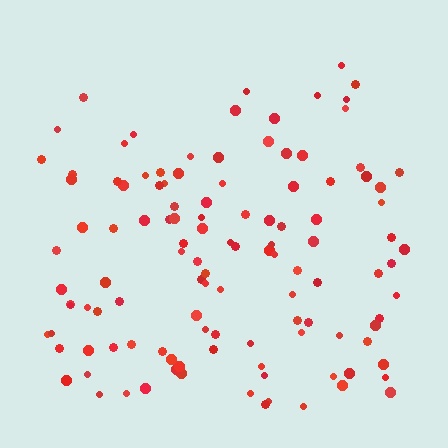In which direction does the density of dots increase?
From top to bottom, with the bottom side densest.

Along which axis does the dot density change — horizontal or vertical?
Vertical.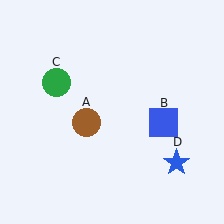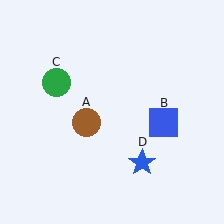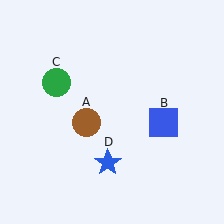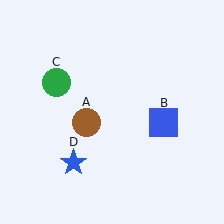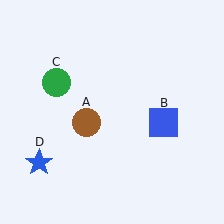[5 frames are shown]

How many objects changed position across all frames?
1 object changed position: blue star (object D).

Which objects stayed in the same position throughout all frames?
Brown circle (object A) and blue square (object B) and green circle (object C) remained stationary.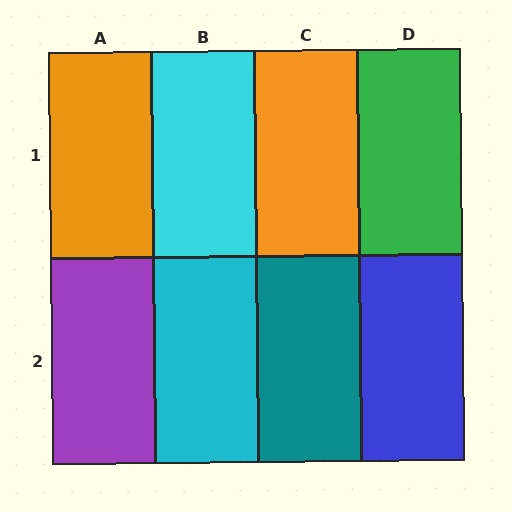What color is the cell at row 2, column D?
Blue.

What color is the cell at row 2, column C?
Teal.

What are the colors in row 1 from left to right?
Orange, cyan, orange, green.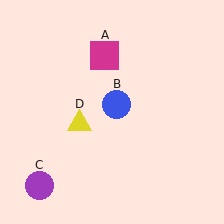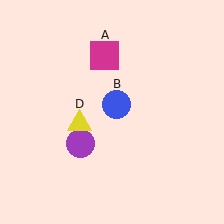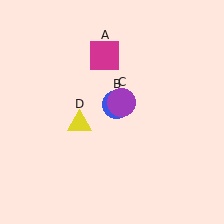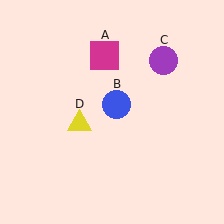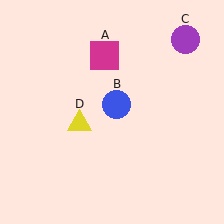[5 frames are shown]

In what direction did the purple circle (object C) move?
The purple circle (object C) moved up and to the right.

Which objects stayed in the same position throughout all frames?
Magenta square (object A) and blue circle (object B) and yellow triangle (object D) remained stationary.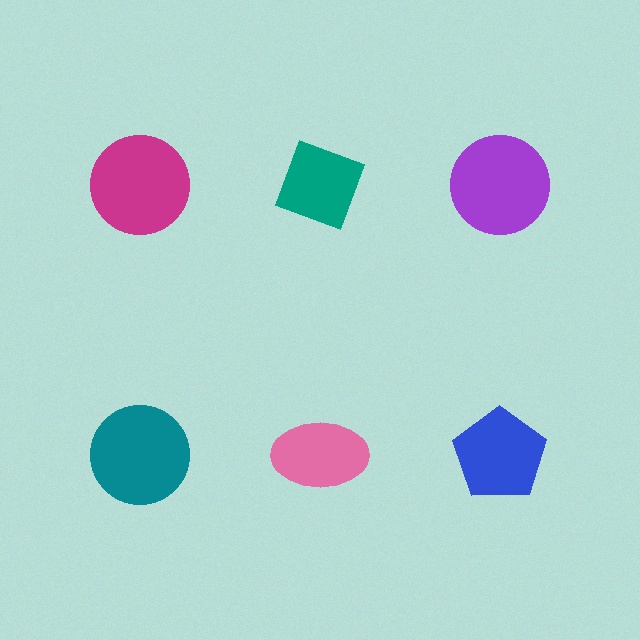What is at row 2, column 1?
A teal circle.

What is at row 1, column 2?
A teal diamond.